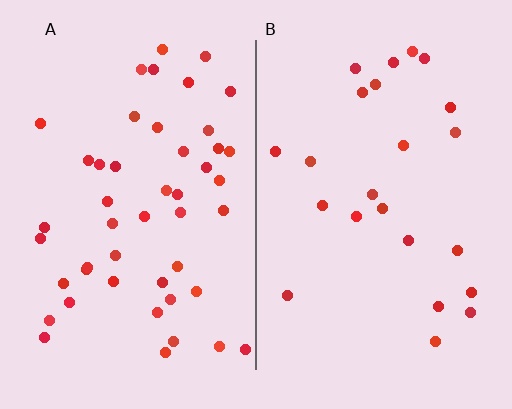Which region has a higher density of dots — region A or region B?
A (the left).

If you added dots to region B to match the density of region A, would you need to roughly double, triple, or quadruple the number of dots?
Approximately double.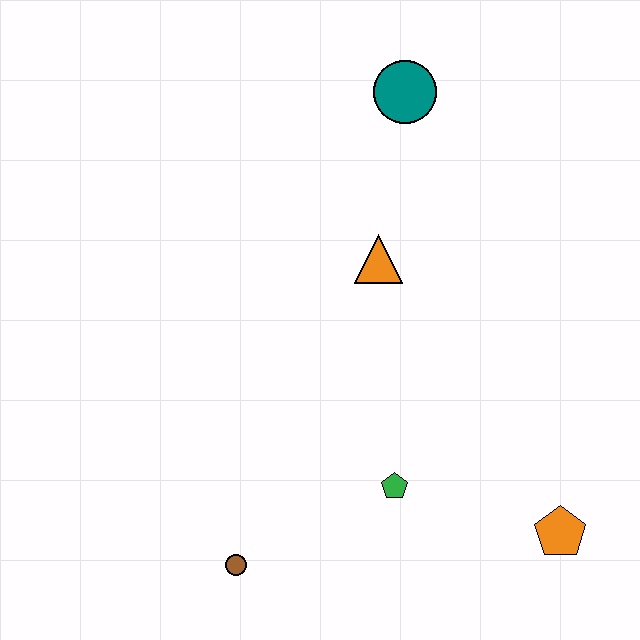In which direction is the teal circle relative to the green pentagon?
The teal circle is above the green pentagon.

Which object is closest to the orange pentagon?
The green pentagon is closest to the orange pentagon.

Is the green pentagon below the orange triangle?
Yes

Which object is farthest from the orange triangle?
The brown circle is farthest from the orange triangle.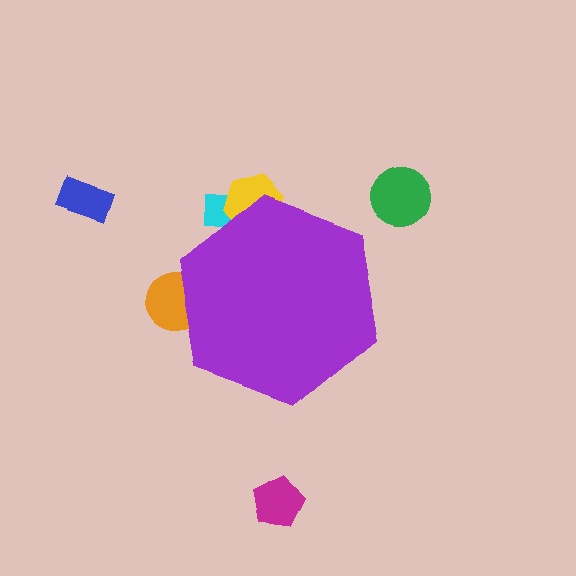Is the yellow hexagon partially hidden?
Yes, the yellow hexagon is partially hidden behind the purple hexagon.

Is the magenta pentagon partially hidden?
No, the magenta pentagon is fully visible.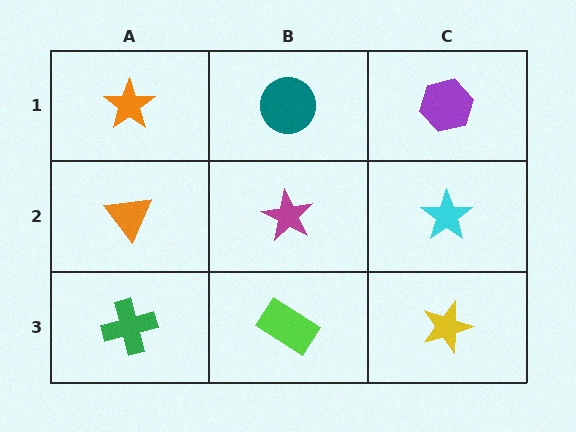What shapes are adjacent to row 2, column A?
An orange star (row 1, column A), a green cross (row 3, column A), a magenta star (row 2, column B).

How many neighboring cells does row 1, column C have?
2.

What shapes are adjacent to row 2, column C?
A purple hexagon (row 1, column C), a yellow star (row 3, column C), a magenta star (row 2, column B).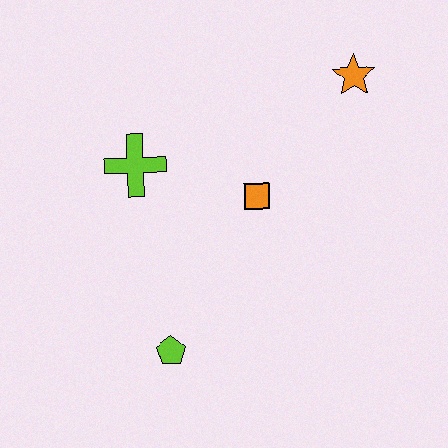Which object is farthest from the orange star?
The lime pentagon is farthest from the orange star.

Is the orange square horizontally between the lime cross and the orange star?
Yes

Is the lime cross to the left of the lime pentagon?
Yes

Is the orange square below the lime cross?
Yes